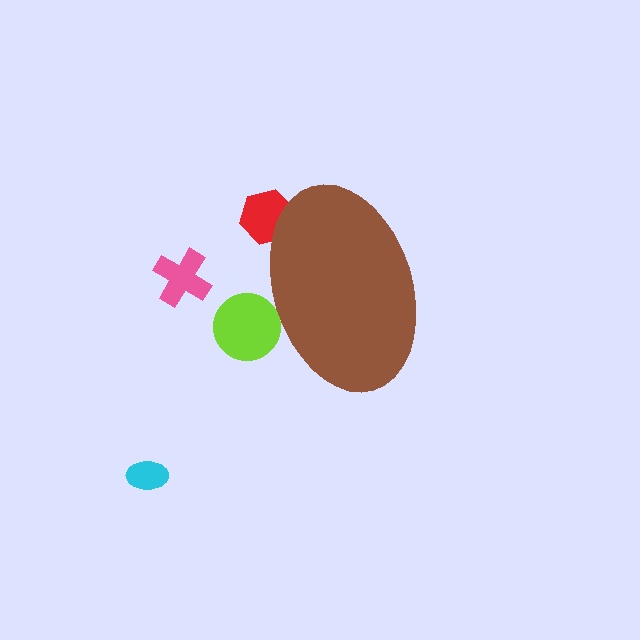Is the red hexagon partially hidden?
Yes, the red hexagon is partially hidden behind the brown ellipse.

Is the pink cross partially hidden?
No, the pink cross is fully visible.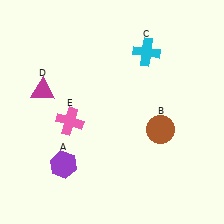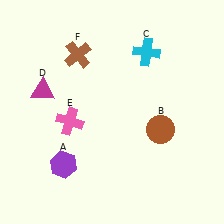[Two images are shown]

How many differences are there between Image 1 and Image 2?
There is 1 difference between the two images.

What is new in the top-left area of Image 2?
A brown cross (F) was added in the top-left area of Image 2.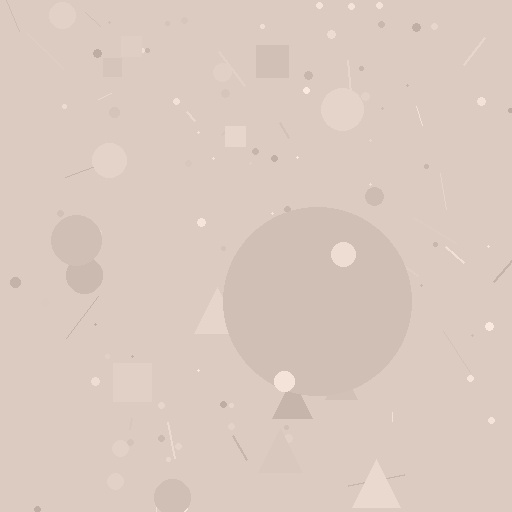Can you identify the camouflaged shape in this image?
The camouflaged shape is a circle.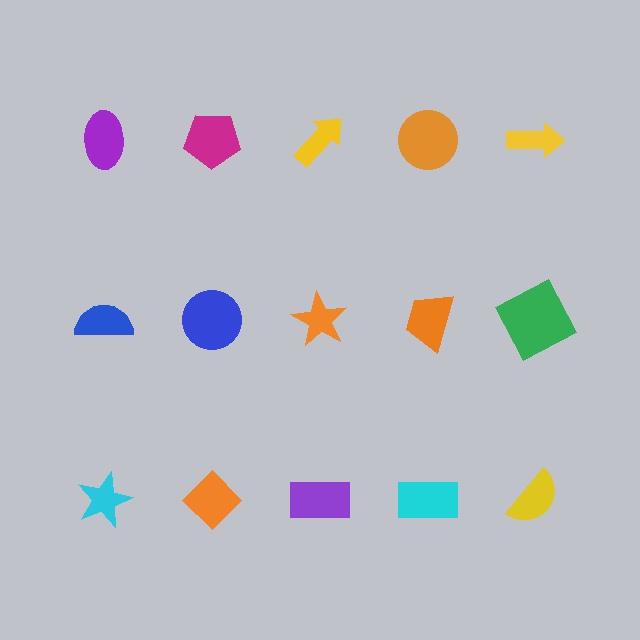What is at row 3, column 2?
An orange diamond.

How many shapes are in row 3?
5 shapes.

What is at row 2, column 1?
A blue semicircle.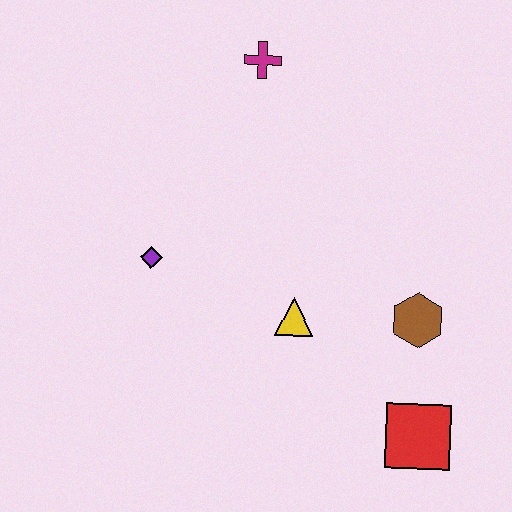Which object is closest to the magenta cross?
The purple diamond is closest to the magenta cross.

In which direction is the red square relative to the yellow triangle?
The red square is to the right of the yellow triangle.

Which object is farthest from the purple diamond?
The red square is farthest from the purple diamond.